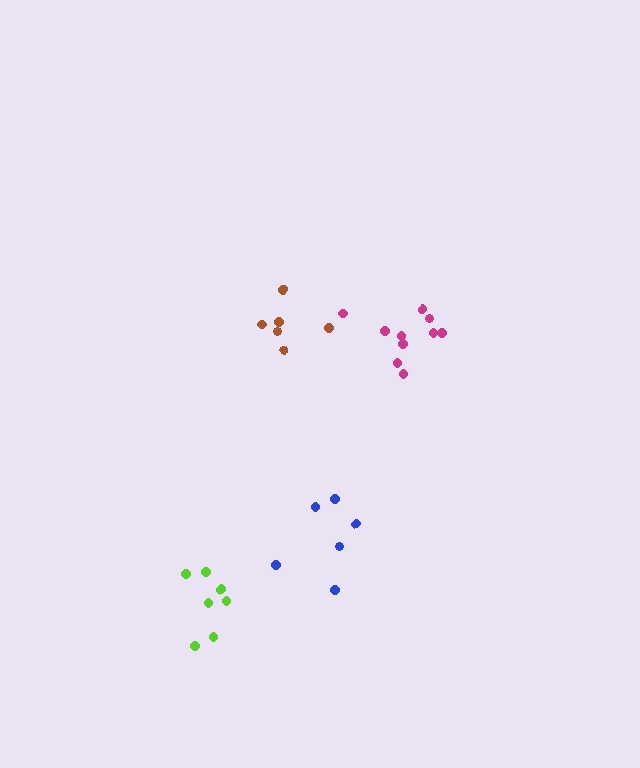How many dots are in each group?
Group 1: 6 dots, Group 2: 10 dots, Group 3: 6 dots, Group 4: 7 dots (29 total).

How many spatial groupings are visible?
There are 4 spatial groupings.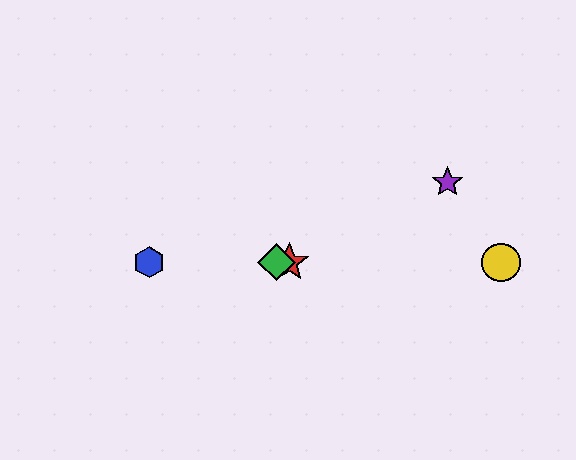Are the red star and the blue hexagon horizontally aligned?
Yes, both are at y≈262.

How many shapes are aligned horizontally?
4 shapes (the red star, the blue hexagon, the green diamond, the yellow circle) are aligned horizontally.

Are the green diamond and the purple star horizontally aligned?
No, the green diamond is at y≈262 and the purple star is at y≈182.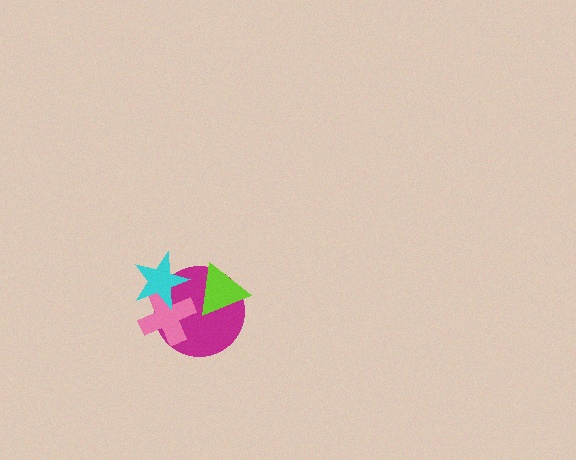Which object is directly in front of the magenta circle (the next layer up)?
The pink cross is directly in front of the magenta circle.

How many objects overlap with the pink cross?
2 objects overlap with the pink cross.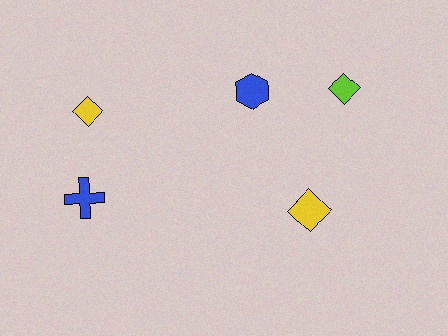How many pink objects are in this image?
There are no pink objects.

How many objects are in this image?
There are 5 objects.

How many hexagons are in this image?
There is 1 hexagon.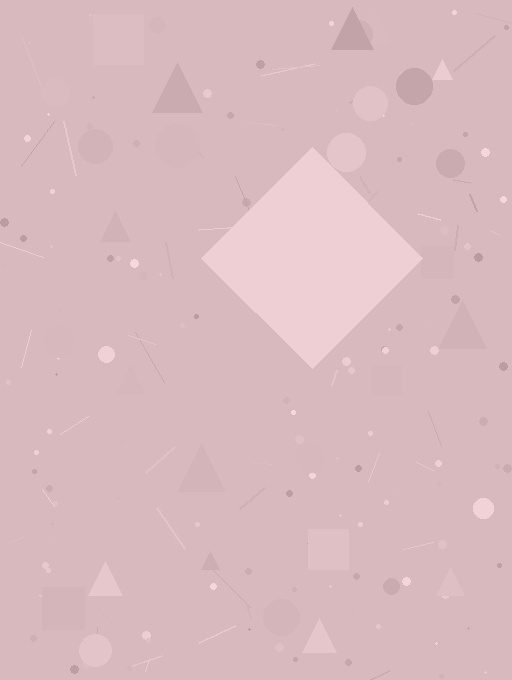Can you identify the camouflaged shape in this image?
The camouflaged shape is a diamond.